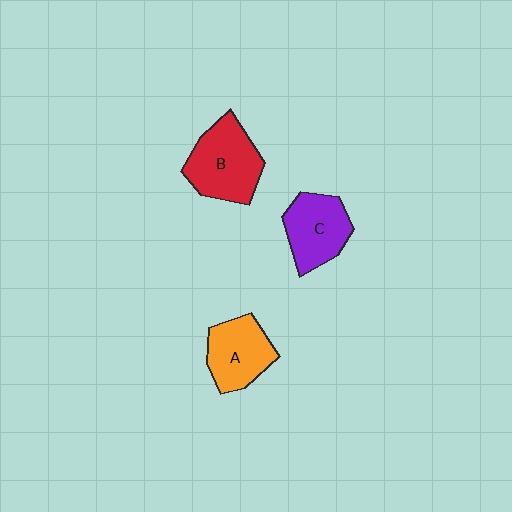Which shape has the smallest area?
Shape A (orange).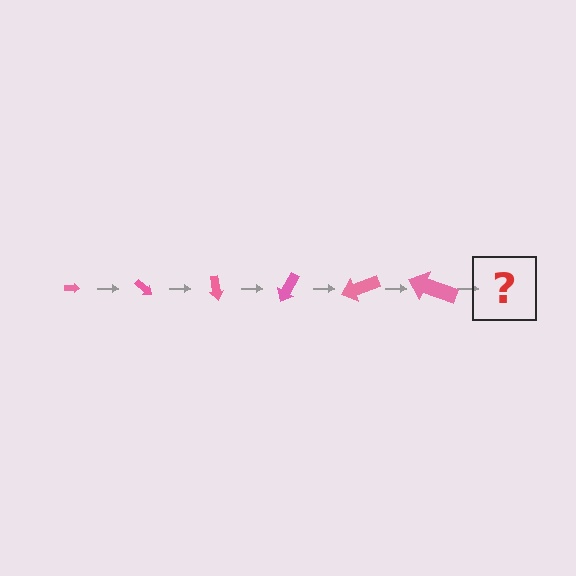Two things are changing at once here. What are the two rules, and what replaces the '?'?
The two rules are that the arrow grows larger each step and it rotates 40 degrees each step. The '?' should be an arrow, larger than the previous one and rotated 240 degrees from the start.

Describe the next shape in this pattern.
It should be an arrow, larger than the previous one and rotated 240 degrees from the start.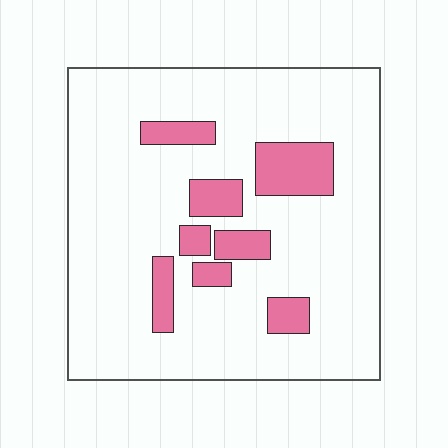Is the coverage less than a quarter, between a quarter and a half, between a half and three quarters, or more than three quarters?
Less than a quarter.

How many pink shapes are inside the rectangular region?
8.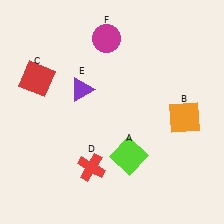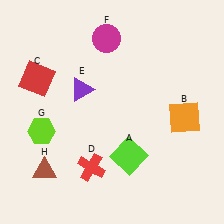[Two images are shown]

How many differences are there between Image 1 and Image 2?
There are 2 differences between the two images.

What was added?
A lime hexagon (G), a brown triangle (H) were added in Image 2.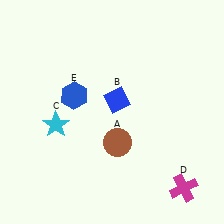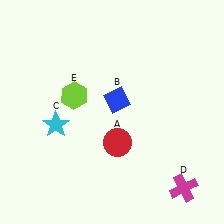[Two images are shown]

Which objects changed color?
A changed from brown to red. E changed from blue to lime.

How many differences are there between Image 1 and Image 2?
There are 2 differences between the two images.